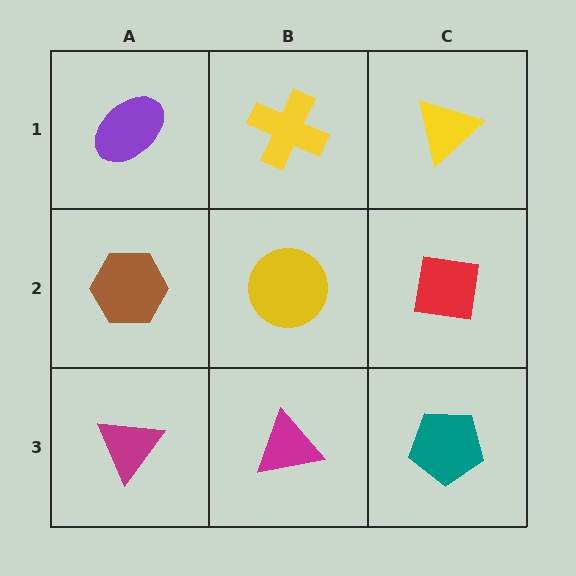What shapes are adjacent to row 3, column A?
A brown hexagon (row 2, column A), a magenta triangle (row 3, column B).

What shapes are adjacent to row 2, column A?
A purple ellipse (row 1, column A), a magenta triangle (row 3, column A), a yellow circle (row 2, column B).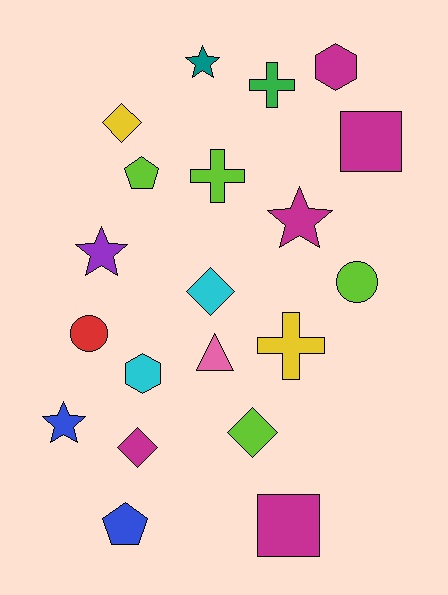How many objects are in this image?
There are 20 objects.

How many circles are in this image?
There are 2 circles.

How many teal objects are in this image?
There is 1 teal object.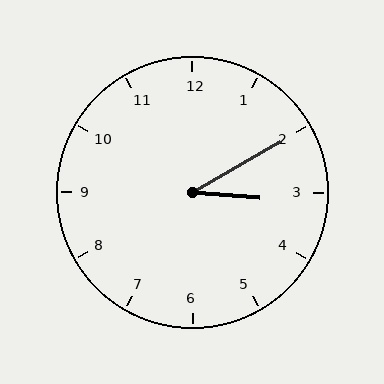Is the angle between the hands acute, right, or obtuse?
It is acute.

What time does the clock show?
3:10.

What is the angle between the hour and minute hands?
Approximately 35 degrees.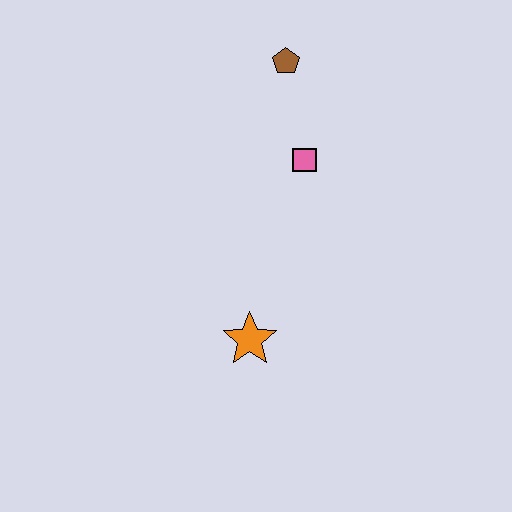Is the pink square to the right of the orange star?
Yes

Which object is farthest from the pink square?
The orange star is farthest from the pink square.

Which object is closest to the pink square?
The brown pentagon is closest to the pink square.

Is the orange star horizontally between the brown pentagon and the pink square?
No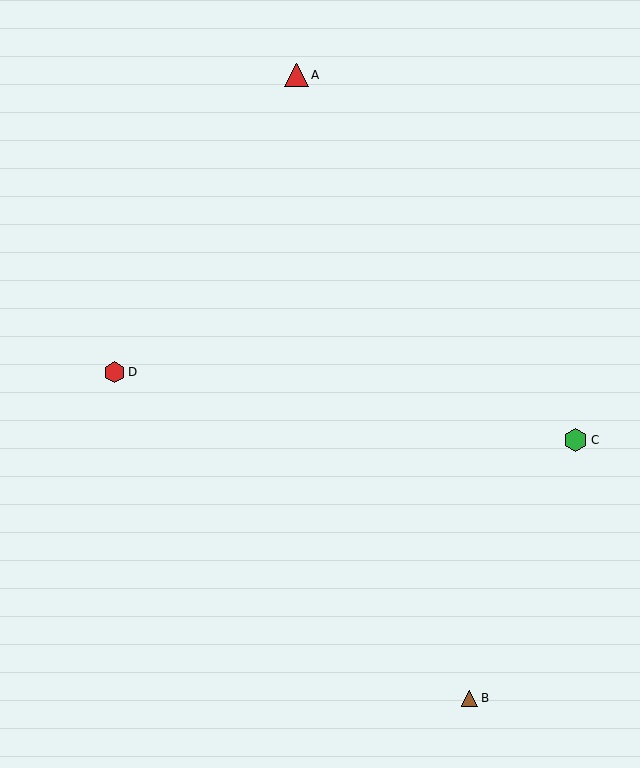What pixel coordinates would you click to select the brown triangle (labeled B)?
Click at (470, 699) to select the brown triangle B.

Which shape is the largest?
The red triangle (labeled A) is the largest.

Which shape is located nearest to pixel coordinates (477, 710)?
The brown triangle (labeled B) at (470, 699) is nearest to that location.